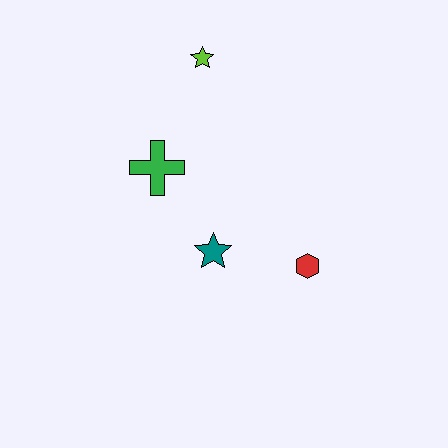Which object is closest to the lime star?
The green cross is closest to the lime star.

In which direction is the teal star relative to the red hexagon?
The teal star is to the left of the red hexagon.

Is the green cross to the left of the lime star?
Yes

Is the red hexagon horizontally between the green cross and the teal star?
No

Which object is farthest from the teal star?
The lime star is farthest from the teal star.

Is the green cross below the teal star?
No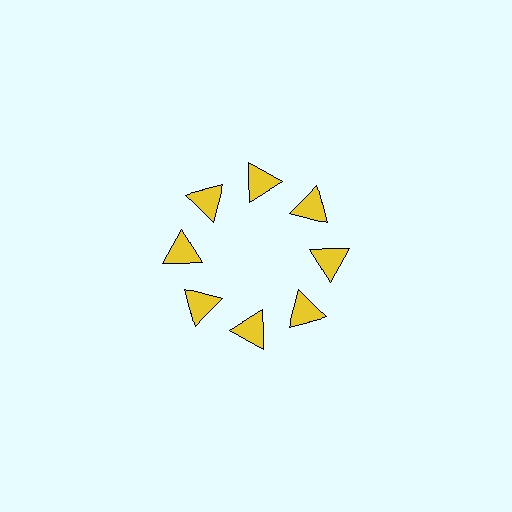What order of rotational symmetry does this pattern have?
This pattern has 8-fold rotational symmetry.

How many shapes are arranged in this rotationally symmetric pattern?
There are 8 shapes, arranged in 8 groups of 1.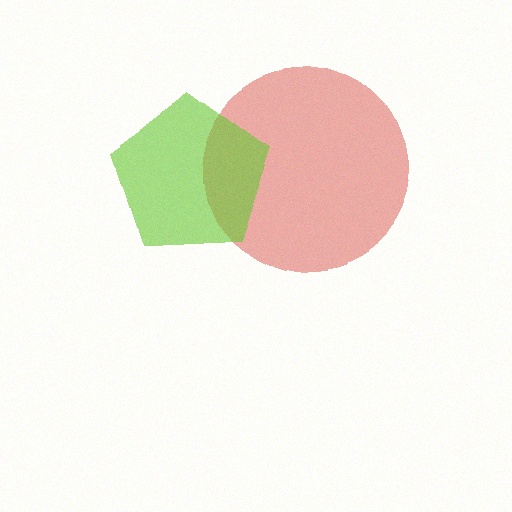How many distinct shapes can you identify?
There are 2 distinct shapes: a red circle, a lime pentagon.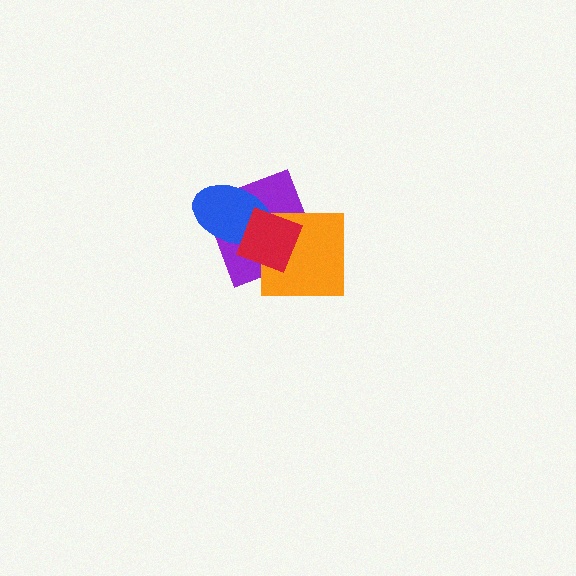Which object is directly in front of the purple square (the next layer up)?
The orange square is directly in front of the purple square.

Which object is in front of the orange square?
The red square is in front of the orange square.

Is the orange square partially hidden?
Yes, it is partially covered by another shape.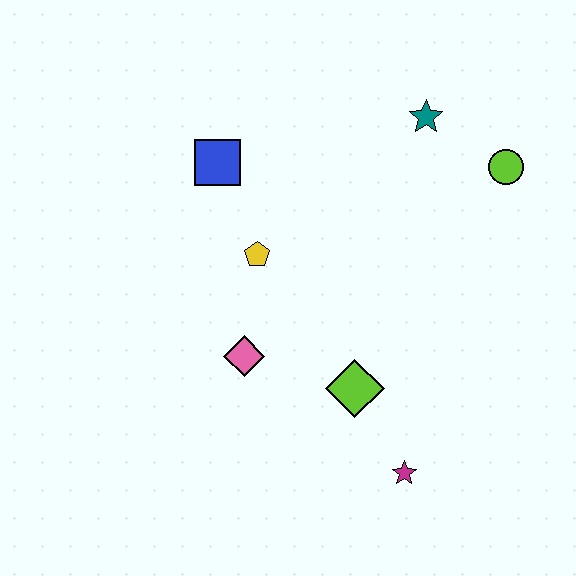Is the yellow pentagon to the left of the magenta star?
Yes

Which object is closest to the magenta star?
The lime diamond is closest to the magenta star.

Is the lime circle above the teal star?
No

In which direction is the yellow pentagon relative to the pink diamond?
The yellow pentagon is above the pink diamond.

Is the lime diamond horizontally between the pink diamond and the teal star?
Yes